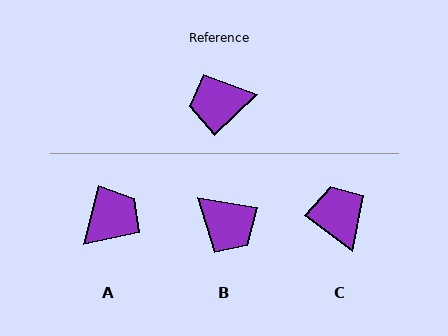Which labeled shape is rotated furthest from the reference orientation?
A, about 148 degrees away.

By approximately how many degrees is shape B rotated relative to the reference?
Approximately 126 degrees counter-clockwise.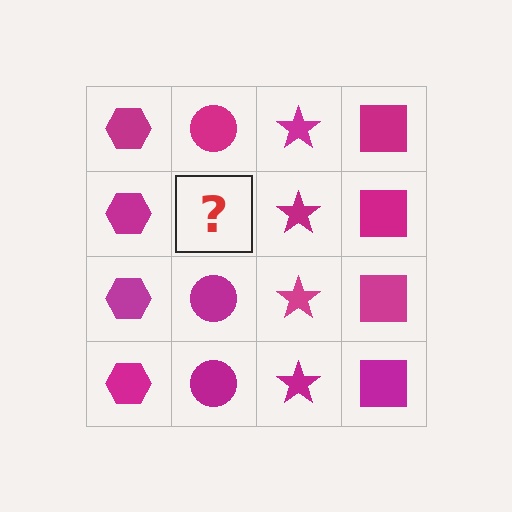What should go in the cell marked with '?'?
The missing cell should contain a magenta circle.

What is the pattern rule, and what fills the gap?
The rule is that each column has a consistent shape. The gap should be filled with a magenta circle.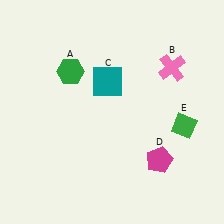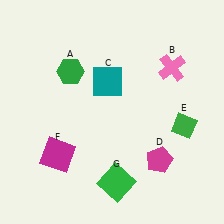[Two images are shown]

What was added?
A magenta square (F), a green square (G) were added in Image 2.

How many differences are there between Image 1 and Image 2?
There are 2 differences between the two images.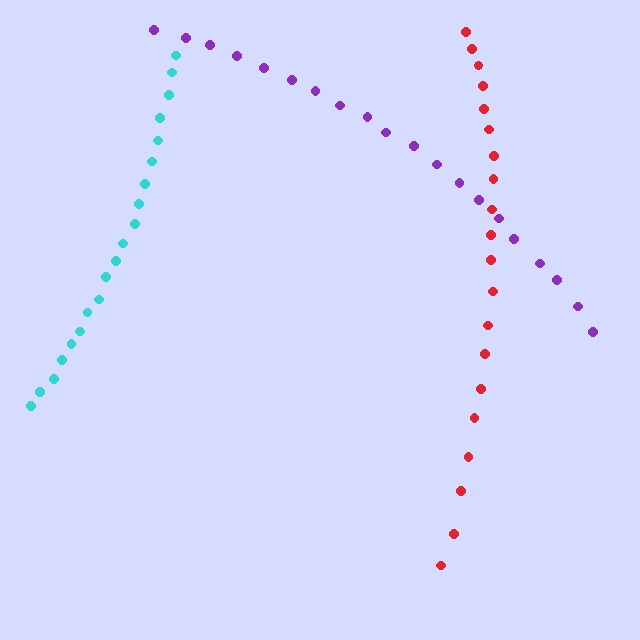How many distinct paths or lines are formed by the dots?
There are 3 distinct paths.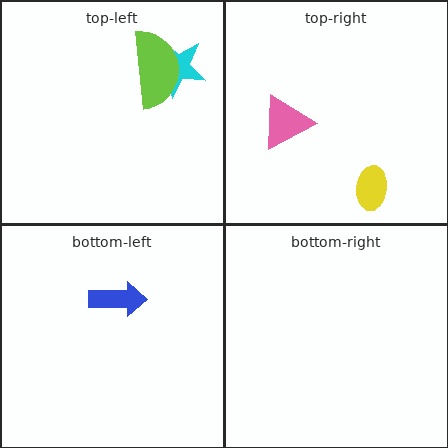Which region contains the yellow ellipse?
The top-right region.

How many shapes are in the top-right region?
2.